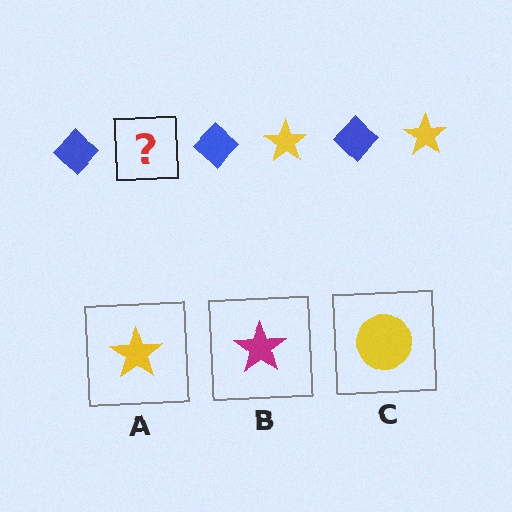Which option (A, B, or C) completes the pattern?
A.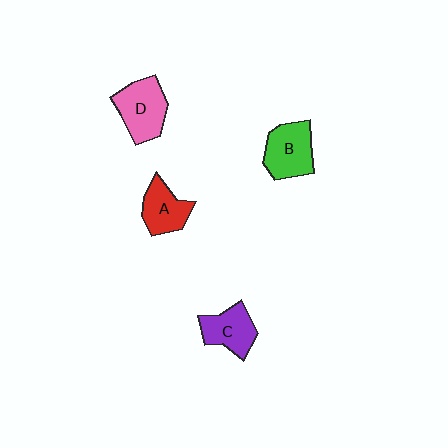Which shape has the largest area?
Shape D (pink).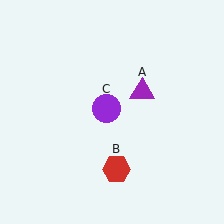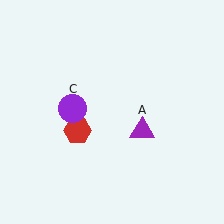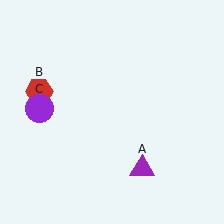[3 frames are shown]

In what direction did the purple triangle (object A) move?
The purple triangle (object A) moved down.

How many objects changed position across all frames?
3 objects changed position: purple triangle (object A), red hexagon (object B), purple circle (object C).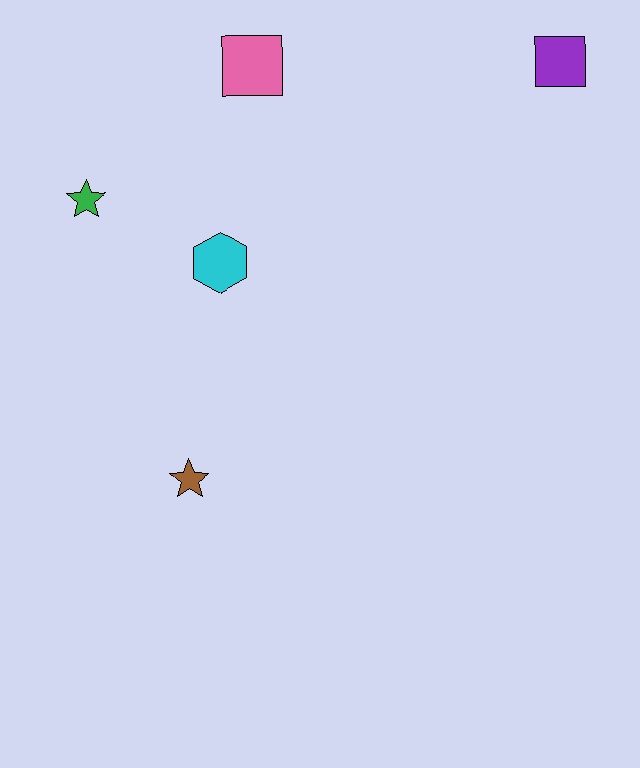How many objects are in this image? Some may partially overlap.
There are 5 objects.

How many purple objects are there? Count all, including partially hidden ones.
There is 1 purple object.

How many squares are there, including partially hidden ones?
There are 2 squares.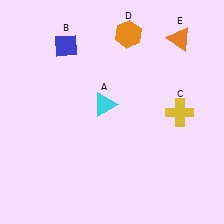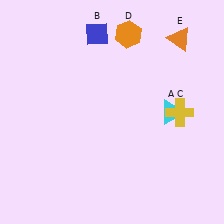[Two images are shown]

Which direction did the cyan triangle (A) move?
The cyan triangle (A) moved right.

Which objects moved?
The objects that moved are: the cyan triangle (A), the blue diamond (B).